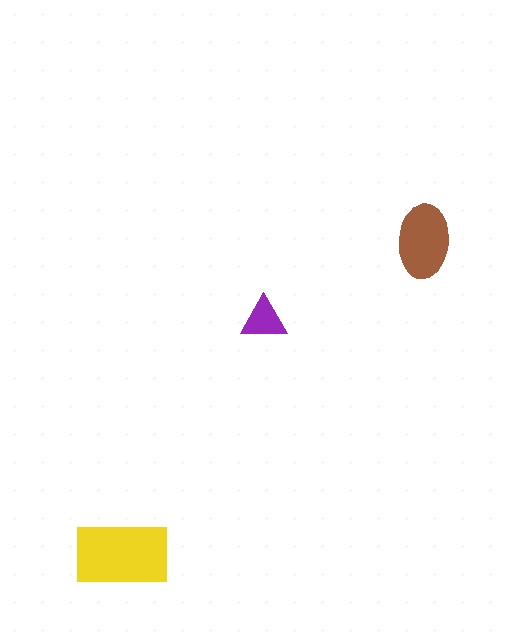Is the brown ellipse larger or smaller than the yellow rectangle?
Smaller.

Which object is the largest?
The yellow rectangle.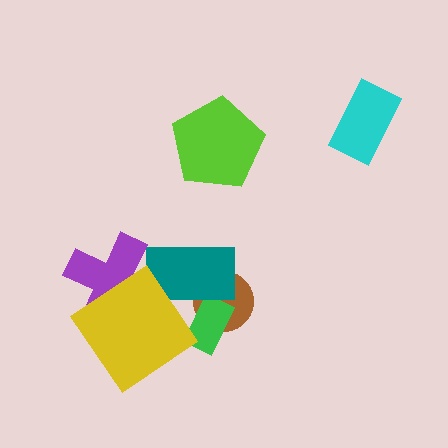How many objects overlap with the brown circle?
2 objects overlap with the brown circle.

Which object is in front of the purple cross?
The yellow diamond is in front of the purple cross.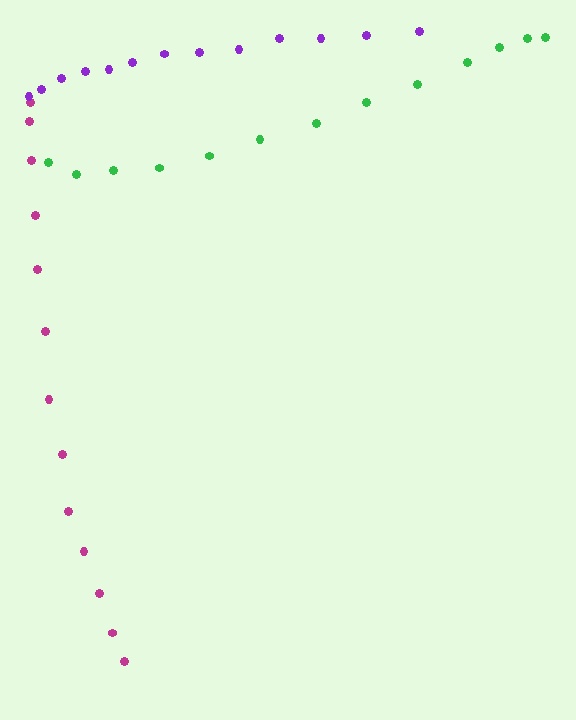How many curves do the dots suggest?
There are 3 distinct paths.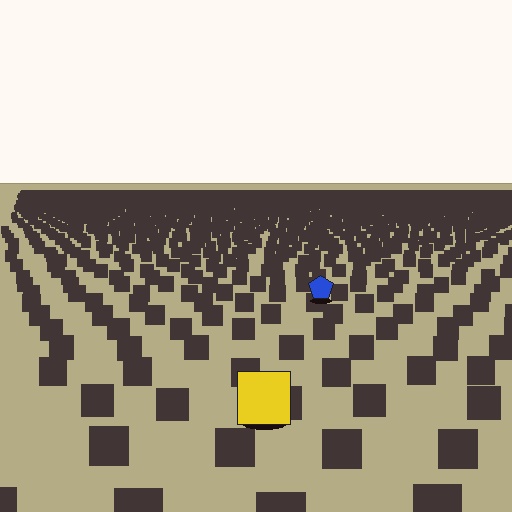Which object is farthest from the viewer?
The blue pentagon is farthest from the viewer. It appears smaller and the ground texture around it is denser.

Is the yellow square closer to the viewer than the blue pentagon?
Yes. The yellow square is closer — you can tell from the texture gradient: the ground texture is coarser near it.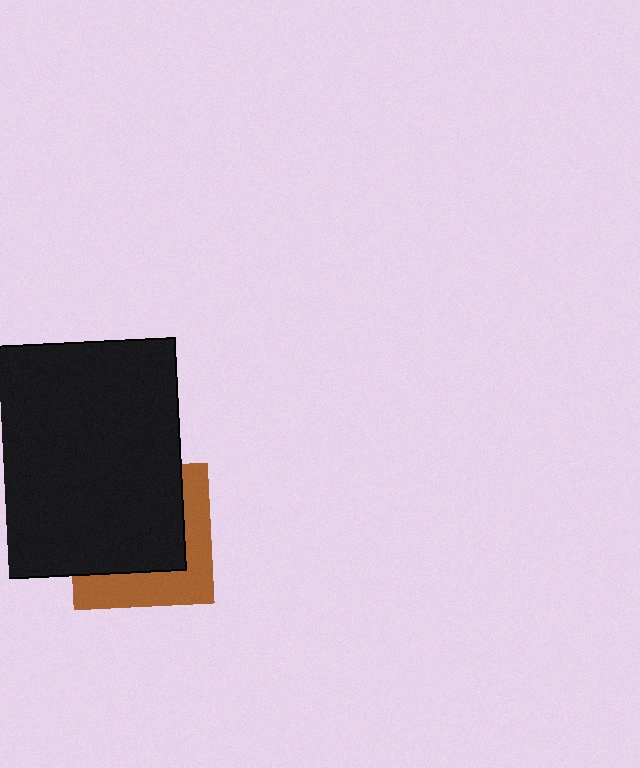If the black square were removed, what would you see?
You would see the complete brown square.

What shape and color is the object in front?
The object in front is a black square.